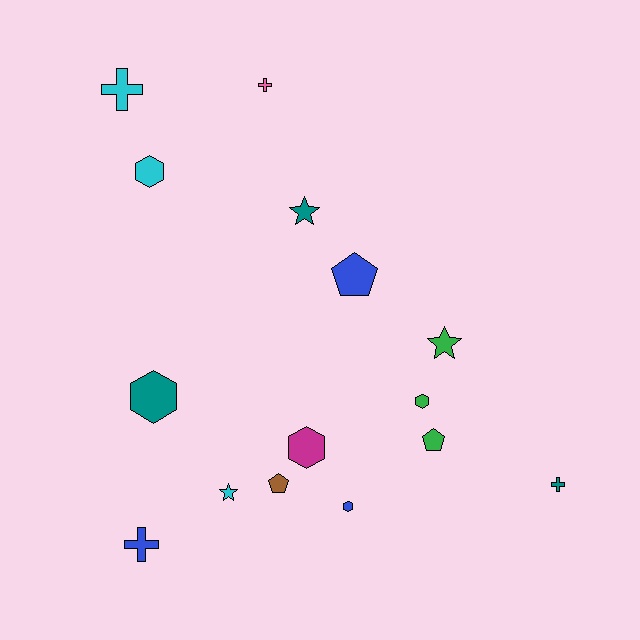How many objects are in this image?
There are 15 objects.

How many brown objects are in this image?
There is 1 brown object.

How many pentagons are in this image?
There are 3 pentagons.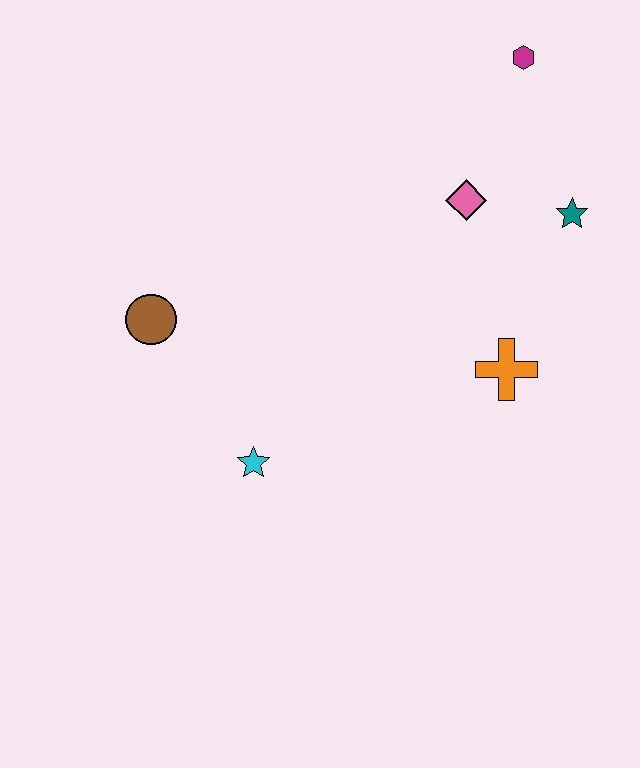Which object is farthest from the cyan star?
The magenta hexagon is farthest from the cyan star.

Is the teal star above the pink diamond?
No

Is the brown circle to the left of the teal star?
Yes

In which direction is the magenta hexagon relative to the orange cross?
The magenta hexagon is above the orange cross.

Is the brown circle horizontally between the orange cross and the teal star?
No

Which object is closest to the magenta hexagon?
The pink diamond is closest to the magenta hexagon.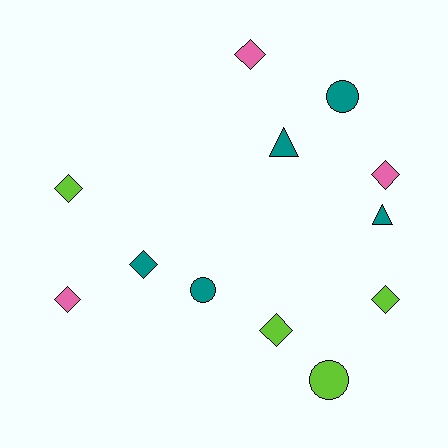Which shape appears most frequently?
Diamond, with 7 objects.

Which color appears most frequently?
Teal, with 5 objects.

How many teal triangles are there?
There are 2 teal triangles.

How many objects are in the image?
There are 12 objects.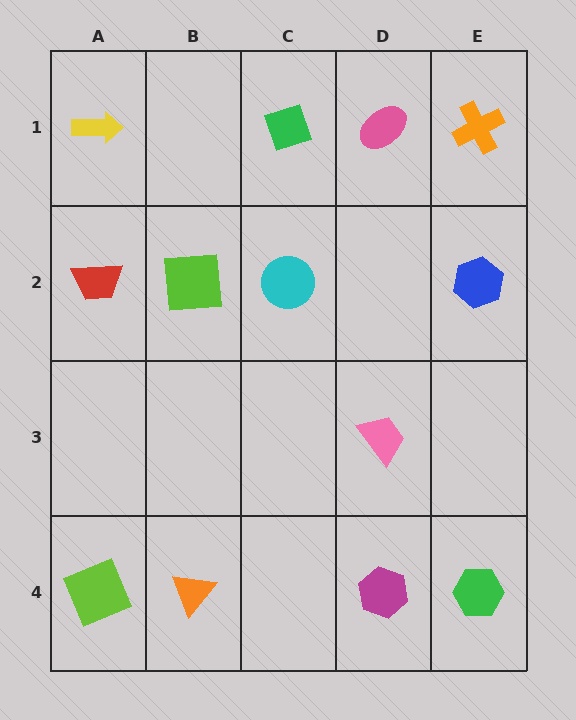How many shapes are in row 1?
4 shapes.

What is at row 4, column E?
A green hexagon.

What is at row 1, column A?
A yellow arrow.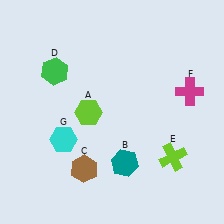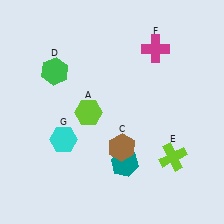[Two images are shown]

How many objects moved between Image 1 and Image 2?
2 objects moved between the two images.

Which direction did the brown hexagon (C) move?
The brown hexagon (C) moved right.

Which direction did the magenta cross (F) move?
The magenta cross (F) moved up.